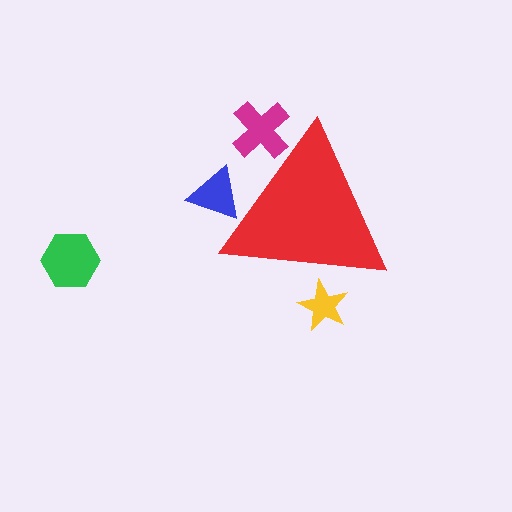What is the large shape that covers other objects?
A red triangle.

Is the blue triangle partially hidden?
Yes, the blue triangle is partially hidden behind the red triangle.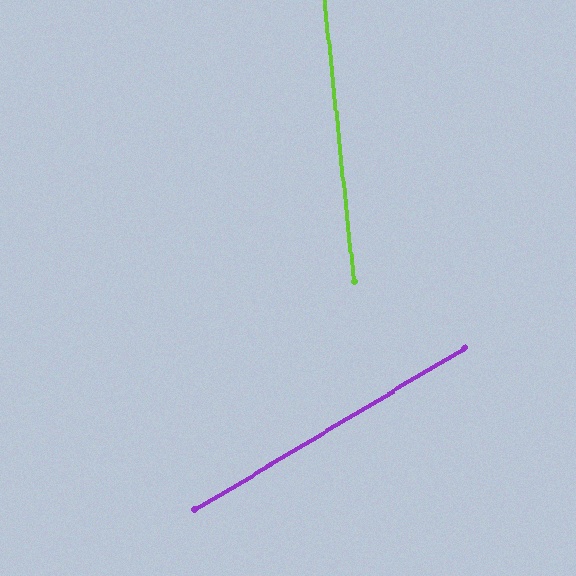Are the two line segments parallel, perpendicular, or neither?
Neither parallel nor perpendicular — they differ by about 65°.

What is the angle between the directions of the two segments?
Approximately 65 degrees.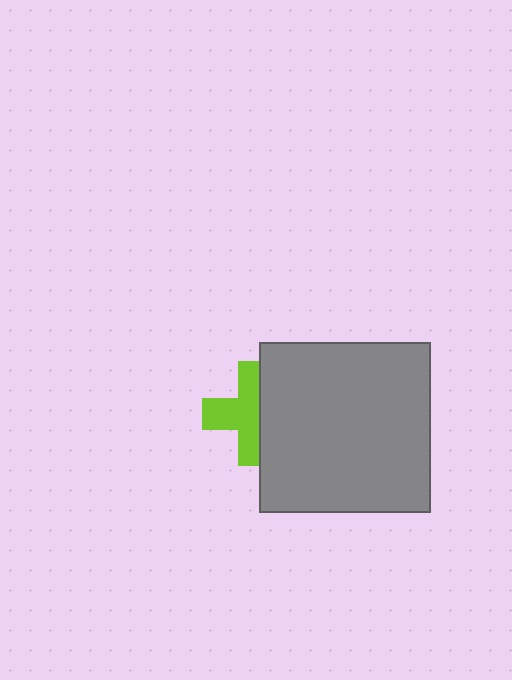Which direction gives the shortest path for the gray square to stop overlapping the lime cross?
Moving right gives the shortest separation.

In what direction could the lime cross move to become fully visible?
The lime cross could move left. That would shift it out from behind the gray square entirely.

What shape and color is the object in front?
The object in front is a gray square.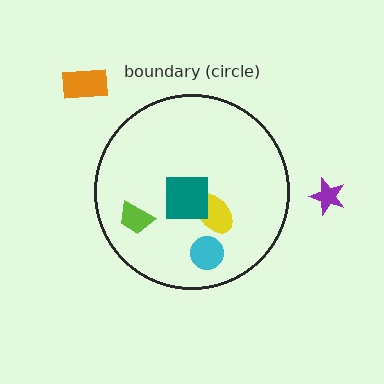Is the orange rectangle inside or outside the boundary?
Outside.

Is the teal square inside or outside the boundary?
Inside.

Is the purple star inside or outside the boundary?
Outside.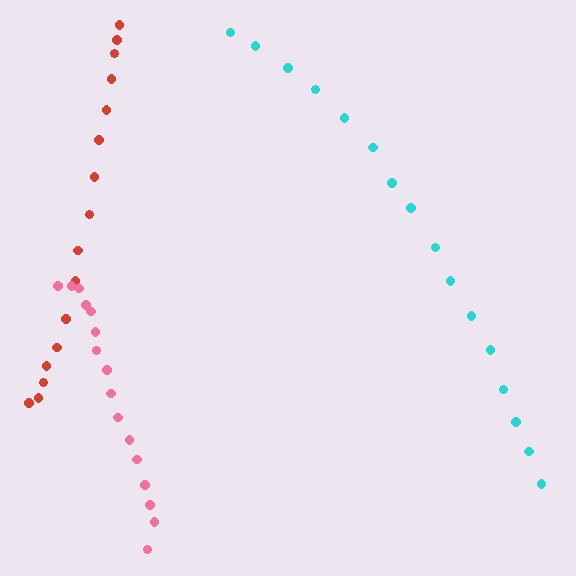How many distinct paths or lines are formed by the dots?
There are 3 distinct paths.